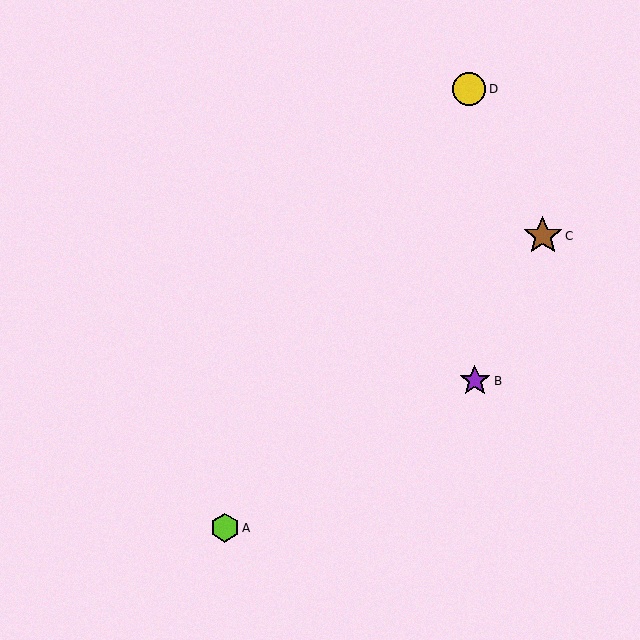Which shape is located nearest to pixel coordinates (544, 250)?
The brown star (labeled C) at (543, 236) is nearest to that location.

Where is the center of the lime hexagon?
The center of the lime hexagon is at (225, 528).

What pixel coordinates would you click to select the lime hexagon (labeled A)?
Click at (225, 528) to select the lime hexagon A.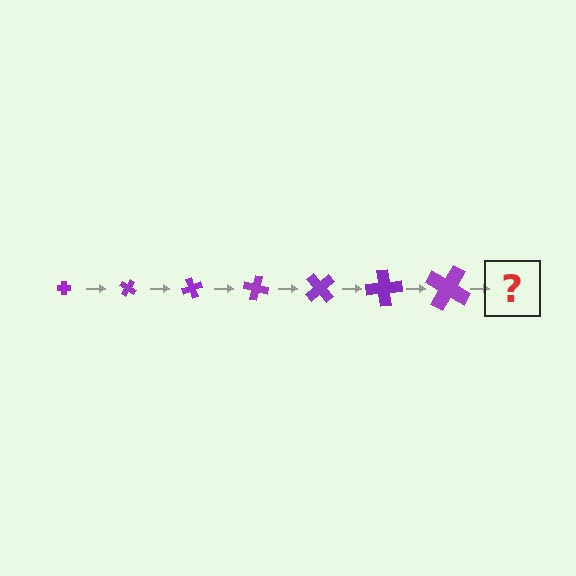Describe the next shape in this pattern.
It should be a cross, larger than the previous one and rotated 245 degrees from the start.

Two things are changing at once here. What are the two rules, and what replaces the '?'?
The two rules are that the cross grows larger each step and it rotates 35 degrees each step. The '?' should be a cross, larger than the previous one and rotated 245 degrees from the start.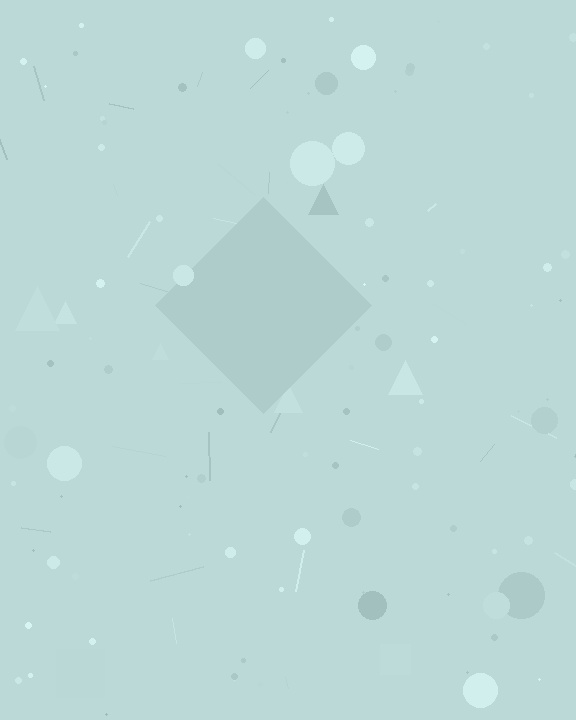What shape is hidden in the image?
A diamond is hidden in the image.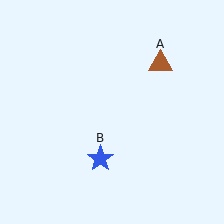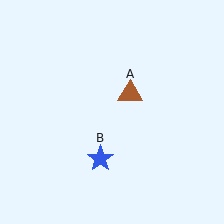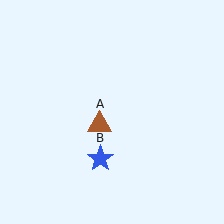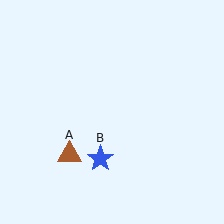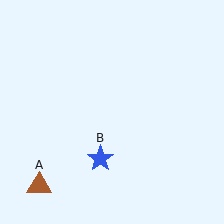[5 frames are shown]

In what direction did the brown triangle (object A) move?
The brown triangle (object A) moved down and to the left.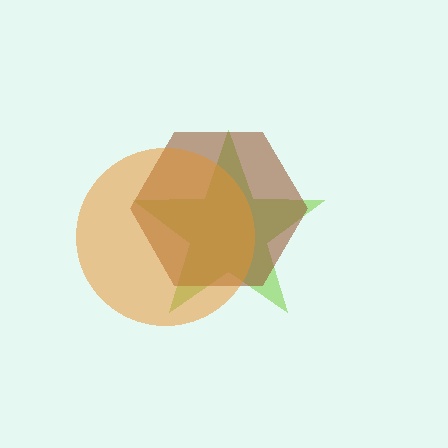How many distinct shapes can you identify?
There are 3 distinct shapes: a lime star, a brown hexagon, an orange circle.